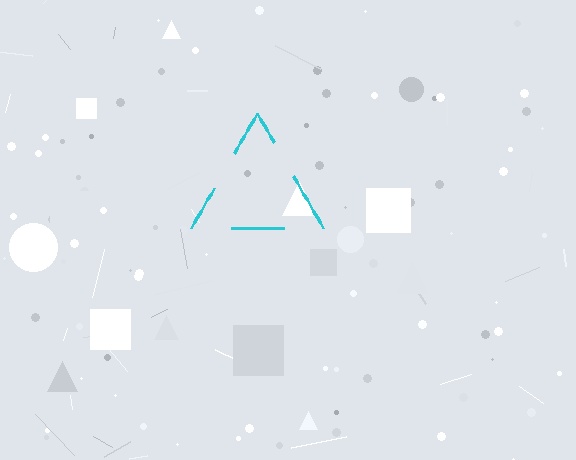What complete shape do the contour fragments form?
The contour fragments form a triangle.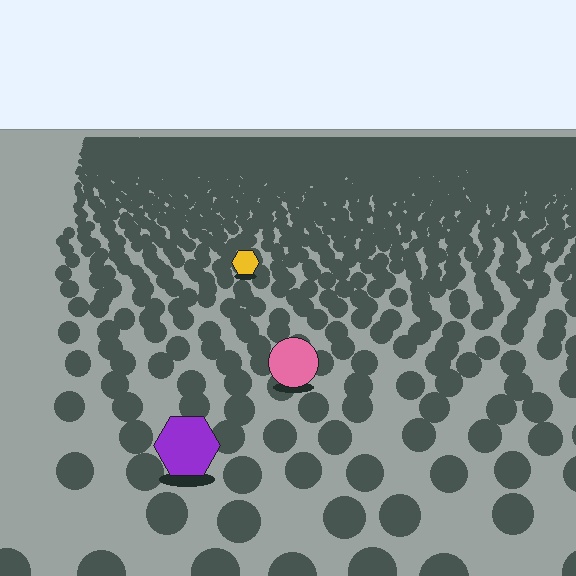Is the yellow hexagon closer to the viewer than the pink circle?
No. The pink circle is closer — you can tell from the texture gradient: the ground texture is coarser near it.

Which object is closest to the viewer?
The purple hexagon is closest. The texture marks near it are larger and more spread out.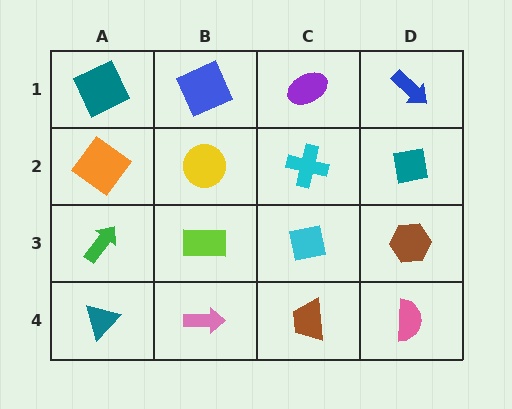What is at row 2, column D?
A teal square.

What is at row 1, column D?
A blue arrow.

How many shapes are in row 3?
4 shapes.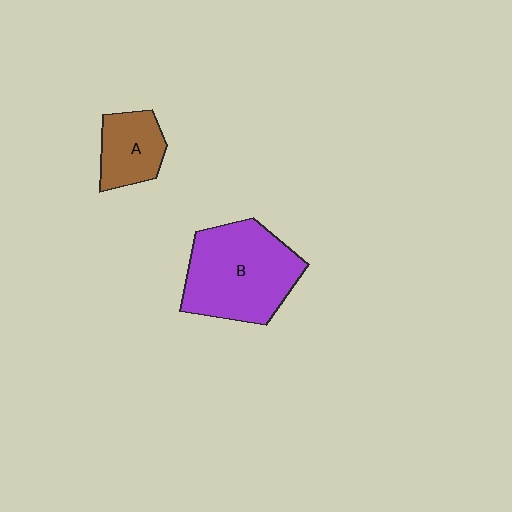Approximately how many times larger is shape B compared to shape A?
Approximately 2.2 times.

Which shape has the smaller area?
Shape A (brown).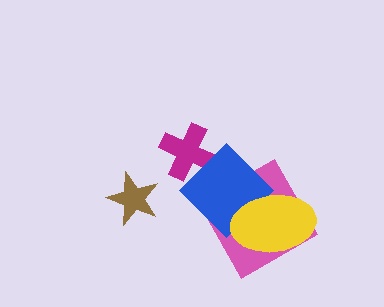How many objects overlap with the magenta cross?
1 object overlaps with the magenta cross.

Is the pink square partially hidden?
Yes, it is partially covered by another shape.